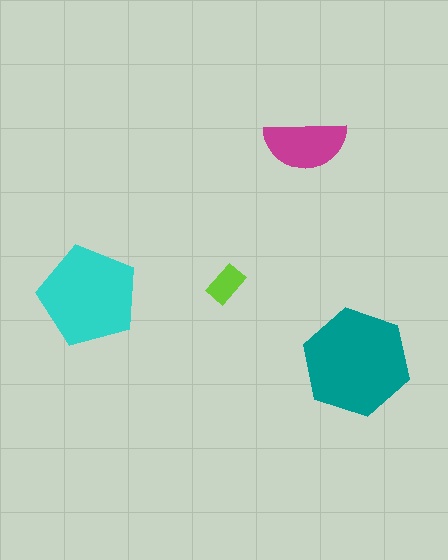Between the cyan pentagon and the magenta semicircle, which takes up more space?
The cyan pentagon.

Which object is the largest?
The teal hexagon.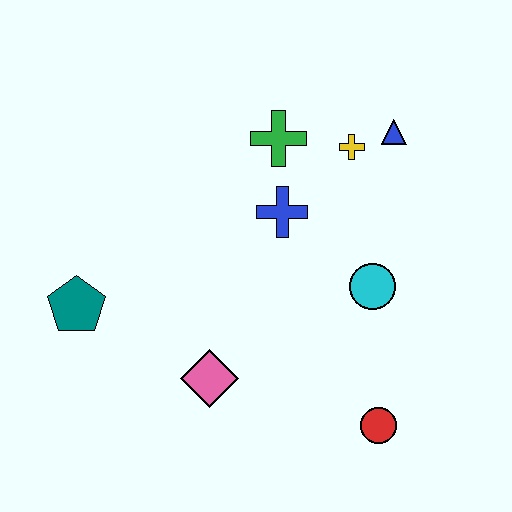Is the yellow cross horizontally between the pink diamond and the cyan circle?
Yes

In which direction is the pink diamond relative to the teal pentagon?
The pink diamond is to the right of the teal pentagon.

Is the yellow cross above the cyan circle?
Yes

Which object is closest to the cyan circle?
The blue cross is closest to the cyan circle.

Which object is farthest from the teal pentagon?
The blue triangle is farthest from the teal pentagon.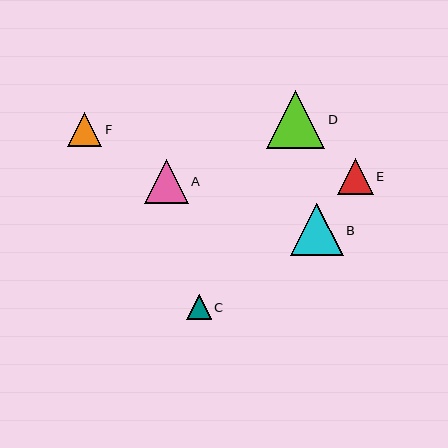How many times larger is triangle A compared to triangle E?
Triangle A is approximately 1.2 times the size of triangle E.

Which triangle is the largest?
Triangle D is the largest with a size of approximately 58 pixels.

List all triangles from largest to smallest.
From largest to smallest: D, B, A, E, F, C.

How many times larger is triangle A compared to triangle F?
Triangle A is approximately 1.3 times the size of triangle F.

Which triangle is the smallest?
Triangle C is the smallest with a size of approximately 24 pixels.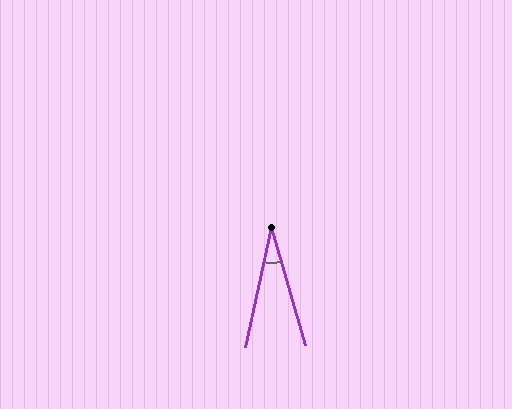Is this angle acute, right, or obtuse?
It is acute.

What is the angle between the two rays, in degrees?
Approximately 28 degrees.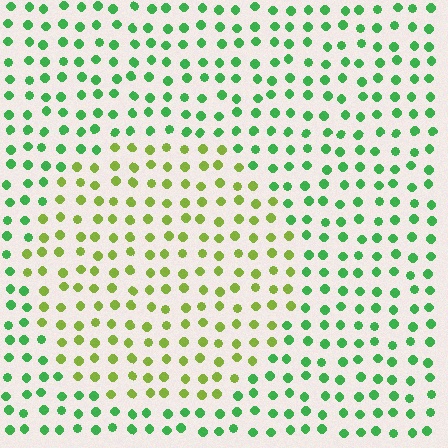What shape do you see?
I see a circle.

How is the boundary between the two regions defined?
The boundary is defined purely by a slight shift in hue (about 44 degrees). Spacing, size, and orientation are identical on both sides.